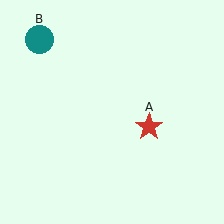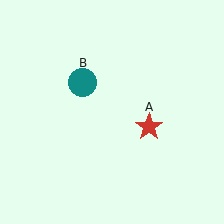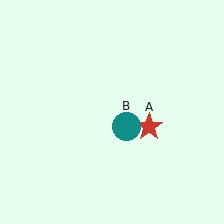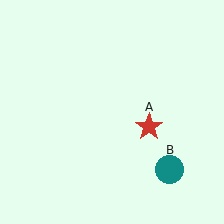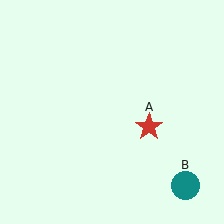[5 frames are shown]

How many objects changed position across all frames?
1 object changed position: teal circle (object B).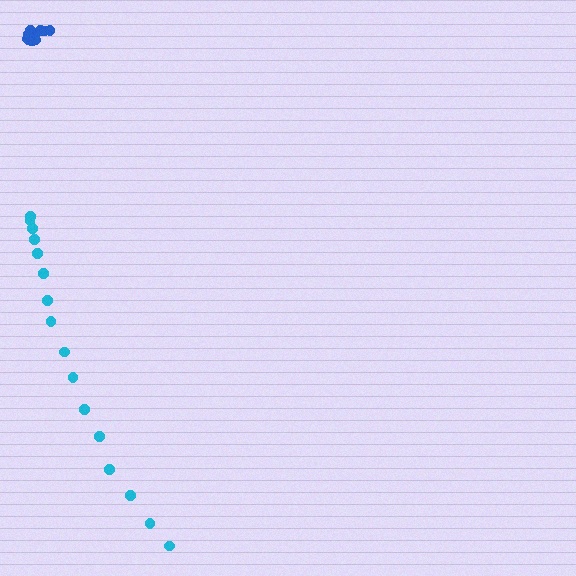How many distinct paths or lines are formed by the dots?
There are 2 distinct paths.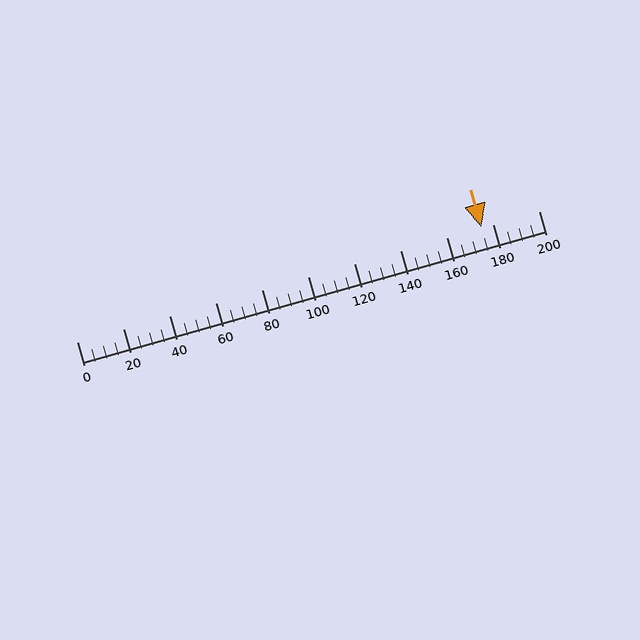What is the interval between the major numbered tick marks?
The major tick marks are spaced 20 units apart.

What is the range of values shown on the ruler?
The ruler shows values from 0 to 200.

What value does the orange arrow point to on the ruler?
The orange arrow points to approximately 175.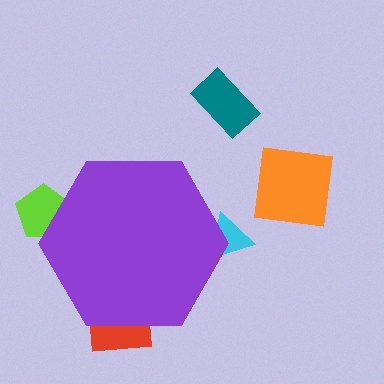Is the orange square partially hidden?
No, the orange square is fully visible.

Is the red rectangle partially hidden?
Yes, the red rectangle is partially hidden behind the purple hexagon.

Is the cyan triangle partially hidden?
Yes, the cyan triangle is partially hidden behind the purple hexagon.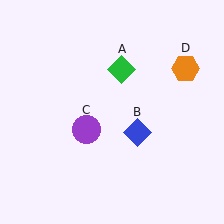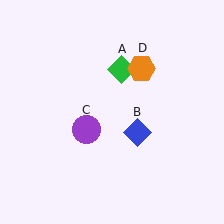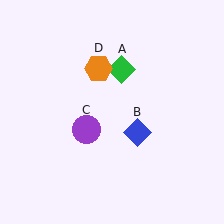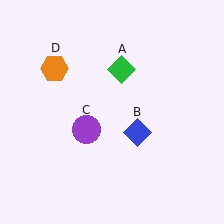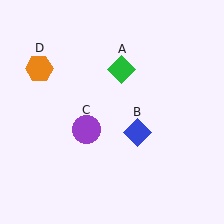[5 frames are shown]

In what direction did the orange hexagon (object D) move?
The orange hexagon (object D) moved left.